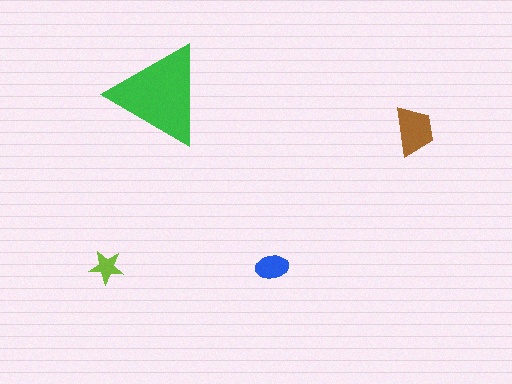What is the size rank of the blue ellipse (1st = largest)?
3rd.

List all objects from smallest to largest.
The lime star, the blue ellipse, the brown trapezoid, the green triangle.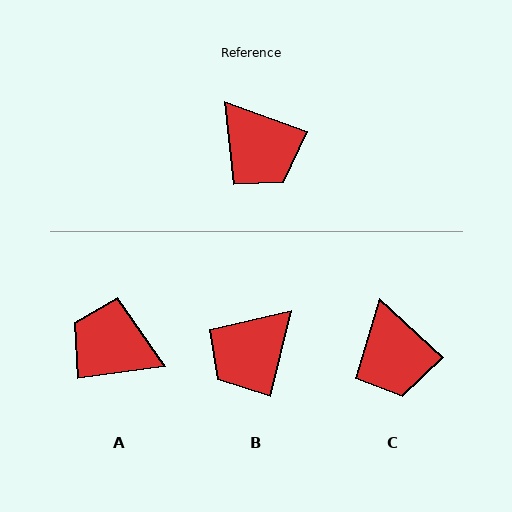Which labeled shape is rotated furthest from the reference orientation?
A, about 152 degrees away.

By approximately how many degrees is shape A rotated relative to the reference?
Approximately 152 degrees clockwise.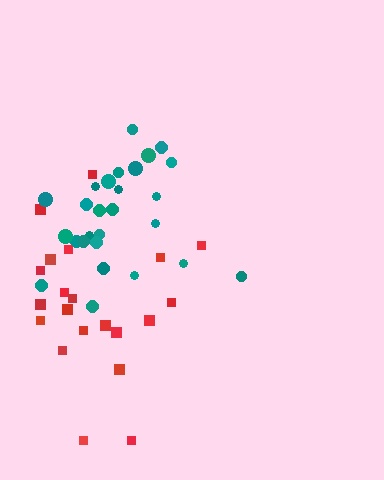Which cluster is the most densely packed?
Teal.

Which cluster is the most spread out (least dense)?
Red.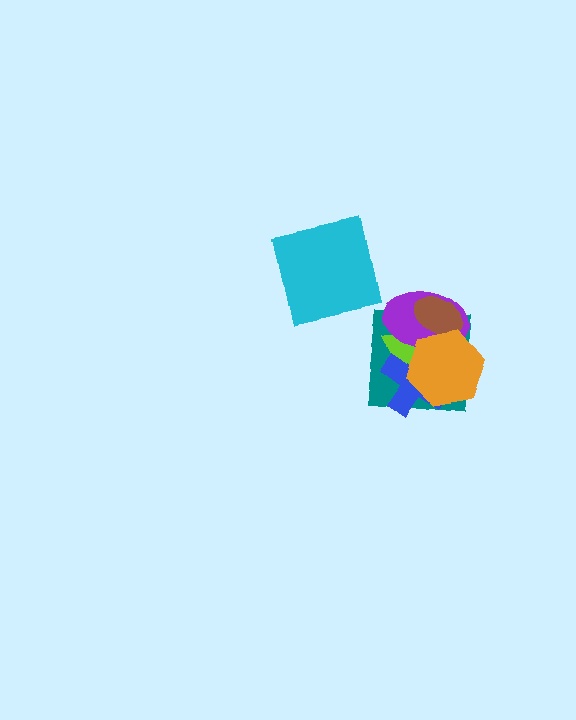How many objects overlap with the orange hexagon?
5 objects overlap with the orange hexagon.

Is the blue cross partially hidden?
Yes, it is partially covered by another shape.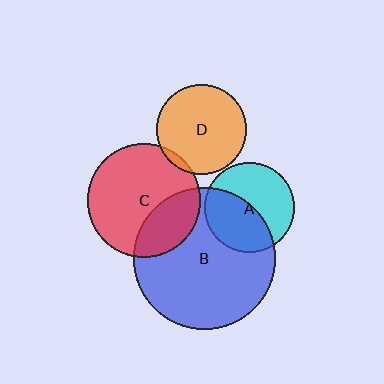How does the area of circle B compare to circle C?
Approximately 1.6 times.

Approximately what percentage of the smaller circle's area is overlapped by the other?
Approximately 50%.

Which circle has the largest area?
Circle B (blue).